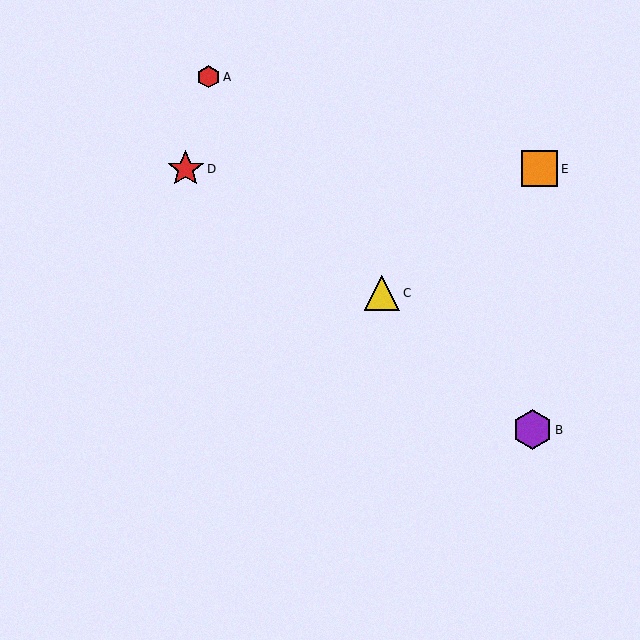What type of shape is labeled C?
Shape C is a yellow triangle.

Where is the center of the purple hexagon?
The center of the purple hexagon is at (532, 430).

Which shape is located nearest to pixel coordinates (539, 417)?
The purple hexagon (labeled B) at (532, 430) is nearest to that location.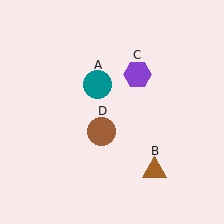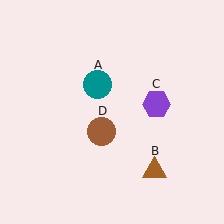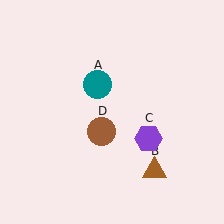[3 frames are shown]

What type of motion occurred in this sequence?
The purple hexagon (object C) rotated clockwise around the center of the scene.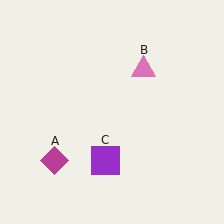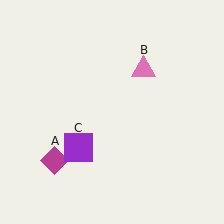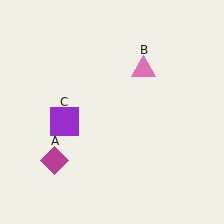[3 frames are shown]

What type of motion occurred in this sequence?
The purple square (object C) rotated clockwise around the center of the scene.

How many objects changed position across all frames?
1 object changed position: purple square (object C).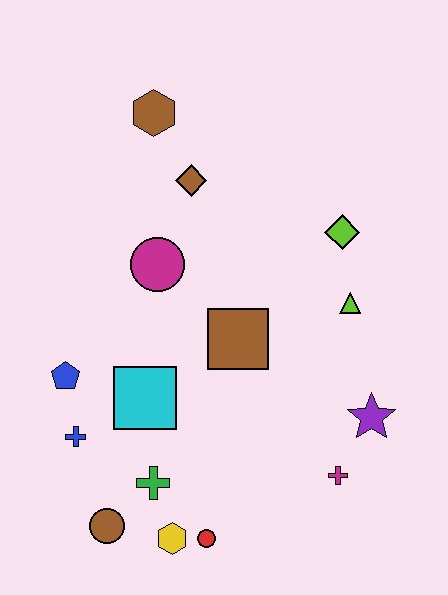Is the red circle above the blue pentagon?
No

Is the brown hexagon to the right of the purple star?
No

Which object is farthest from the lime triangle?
The brown circle is farthest from the lime triangle.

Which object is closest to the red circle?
The yellow hexagon is closest to the red circle.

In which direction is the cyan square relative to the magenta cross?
The cyan square is to the left of the magenta cross.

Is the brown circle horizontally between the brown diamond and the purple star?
No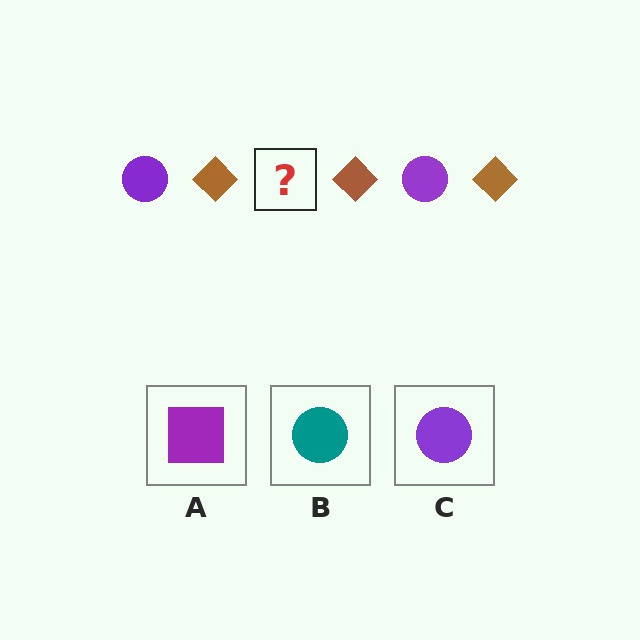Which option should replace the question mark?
Option C.